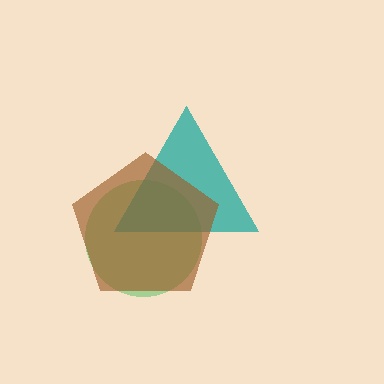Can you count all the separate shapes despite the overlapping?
Yes, there are 3 separate shapes.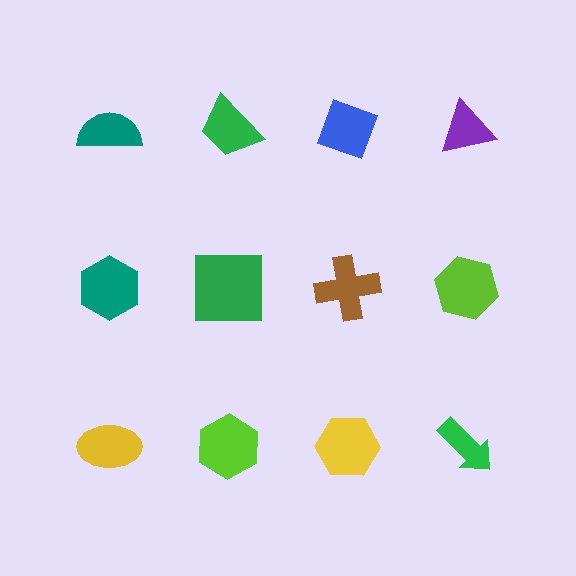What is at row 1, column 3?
A blue diamond.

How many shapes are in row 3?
4 shapes.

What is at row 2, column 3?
A brown cross.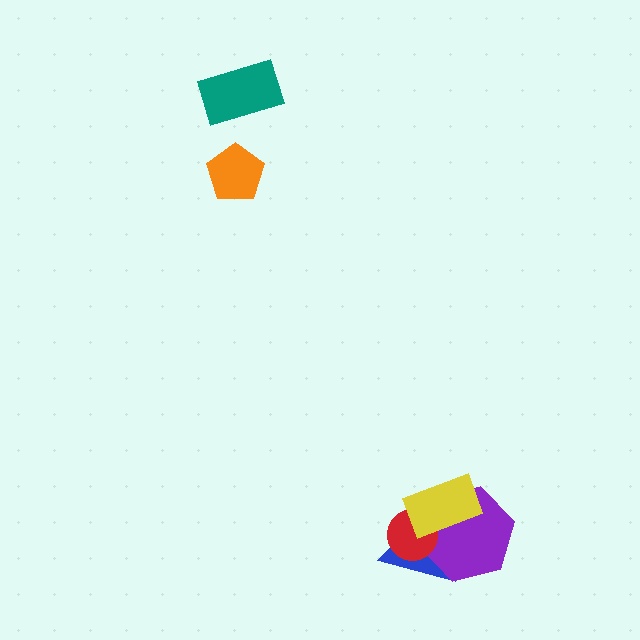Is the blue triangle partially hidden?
Yes, it is partially covered by another shape.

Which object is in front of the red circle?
The yellow rectangle is in front of the red circle.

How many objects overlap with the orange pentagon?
0 objects overlap with the orange pentagon.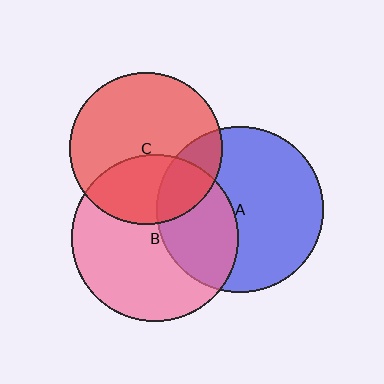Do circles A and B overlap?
Yes.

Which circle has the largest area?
Circle B (pink).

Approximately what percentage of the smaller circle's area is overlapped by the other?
Approximately 35%.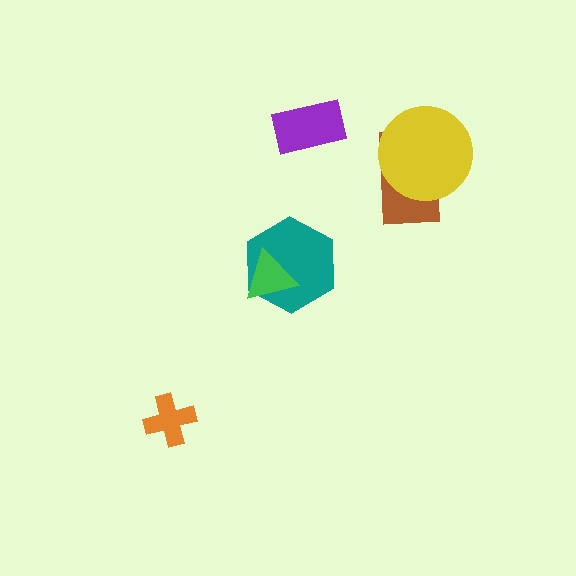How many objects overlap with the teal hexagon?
1 object overlaps with the teal hexagon.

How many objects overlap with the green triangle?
1 object overlaps with the green triangle.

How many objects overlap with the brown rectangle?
1 object overlaps with the brown rectangle.